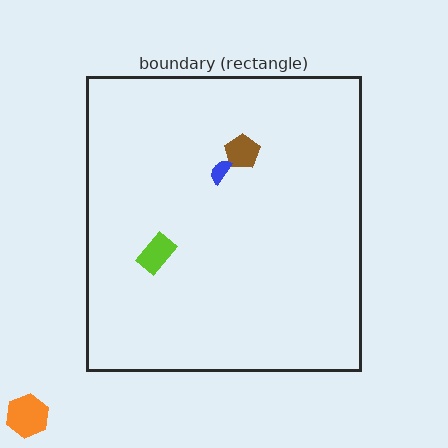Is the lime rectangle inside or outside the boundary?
Inside.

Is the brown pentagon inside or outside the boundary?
Inside.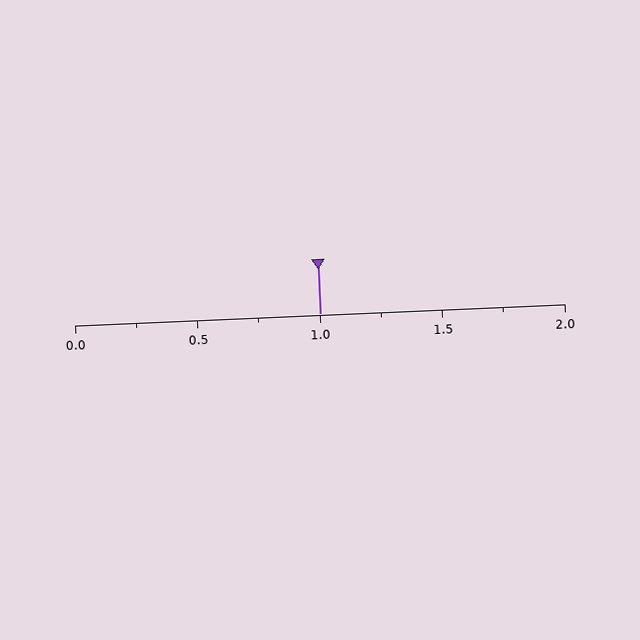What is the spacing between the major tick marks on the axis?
The major ticks are spaced 0.5 apart.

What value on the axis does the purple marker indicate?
The marker indicates approximately 1.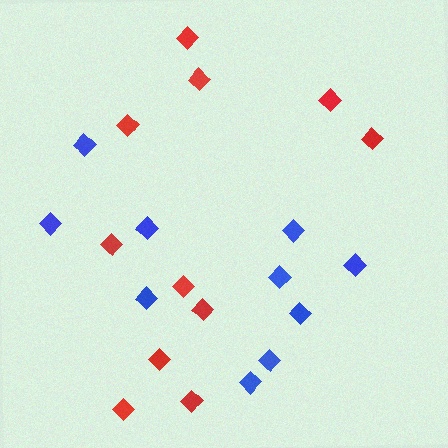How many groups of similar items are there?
There are 2 groups: one group of red diamonds (11) and one group of blue diamonds (10).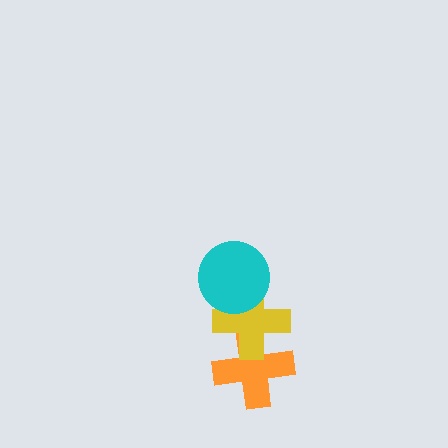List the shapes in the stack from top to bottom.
From top to bottom: the cyan circle, the yellow cross, the orange cross.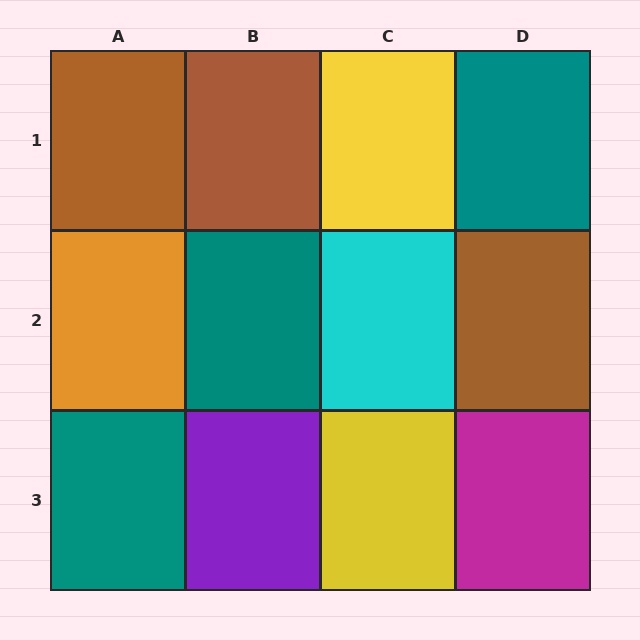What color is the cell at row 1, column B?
Brown.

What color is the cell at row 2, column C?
Cyan.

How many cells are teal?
3 cells are teal.